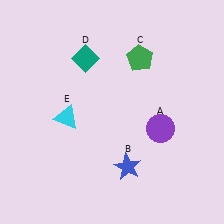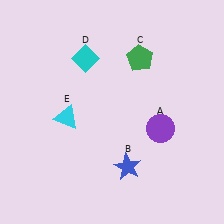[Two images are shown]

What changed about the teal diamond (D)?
In Image 1, D is teal. In Image 2, it changed to cyan.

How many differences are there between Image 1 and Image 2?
There is 1 difference between the two images.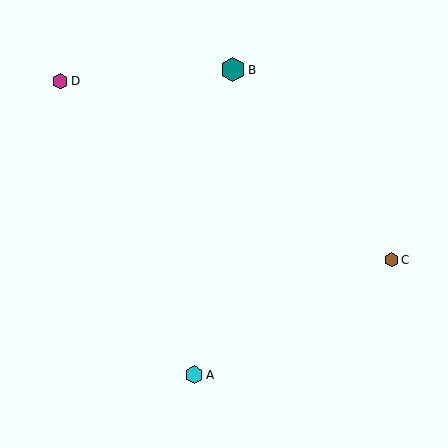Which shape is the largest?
The teal hexagon (labeled B) is the largest.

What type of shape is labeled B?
Shape B is a teal hexagon.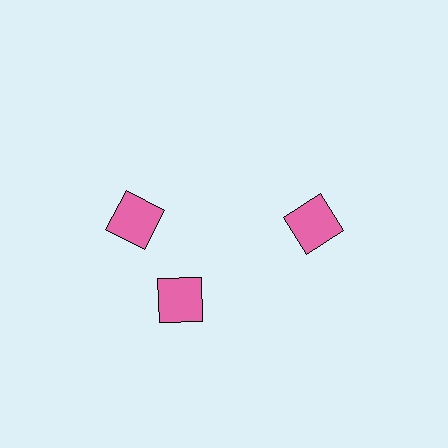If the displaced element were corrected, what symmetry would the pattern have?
It would have 3-fold rotational symmetry — the pattern would map onto itself every 120 degrees.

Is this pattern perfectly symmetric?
No. The 3 pink squares are arranged in a ring, but one element near the 11 o'clock position is rotated out of alignment along the ring, breaking the 3-fold rotational symmetry.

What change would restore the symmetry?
The symmetry would be restored by rotating it back into even spacing with its neighbors so that all 3 squares sit at equal angles and equal distance from the center.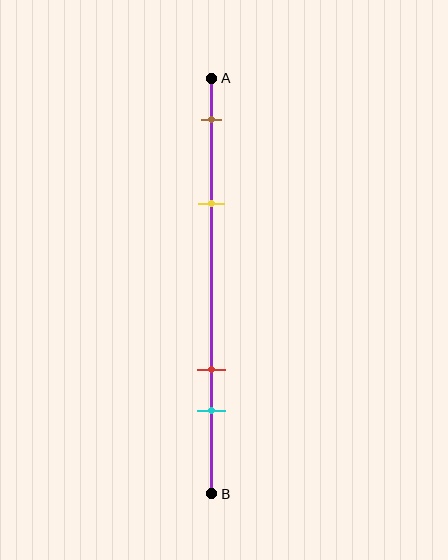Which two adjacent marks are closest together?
The red and cyan marks are the closest adjacent pair.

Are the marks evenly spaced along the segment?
No, the marks are not evenly spaced.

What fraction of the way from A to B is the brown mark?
The brown mark is approximately 10% (0.1) of the way from A to B.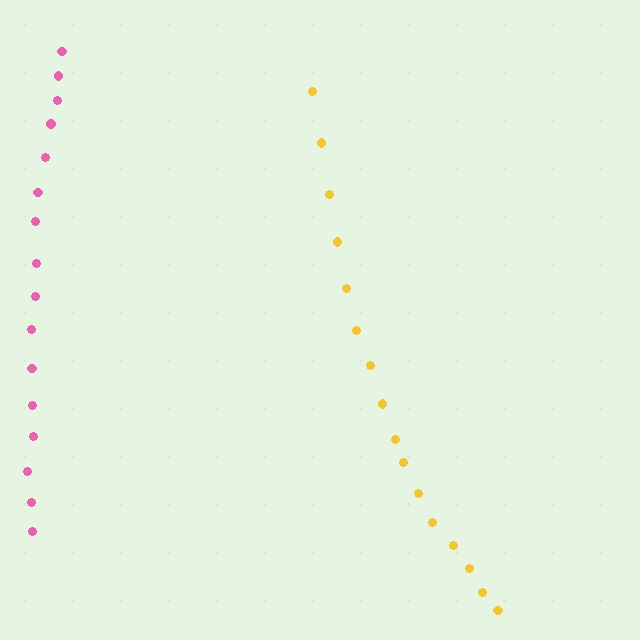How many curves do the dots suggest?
There are 2 distinct paths.